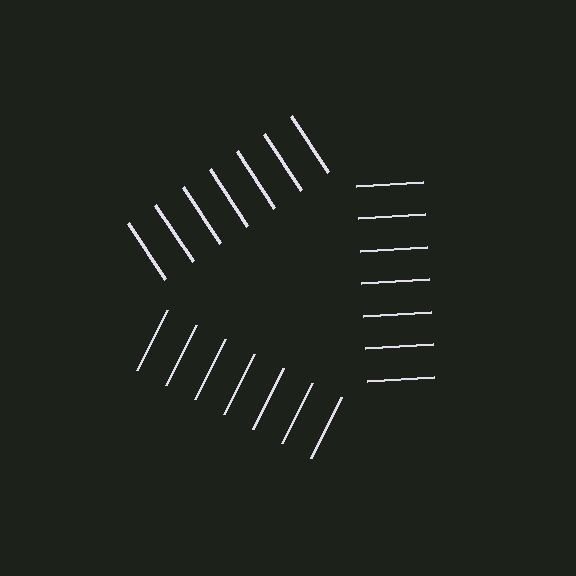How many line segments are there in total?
21 — 7 along each of the 3 edges.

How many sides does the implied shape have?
3 sides — the line-ends trace a triangle.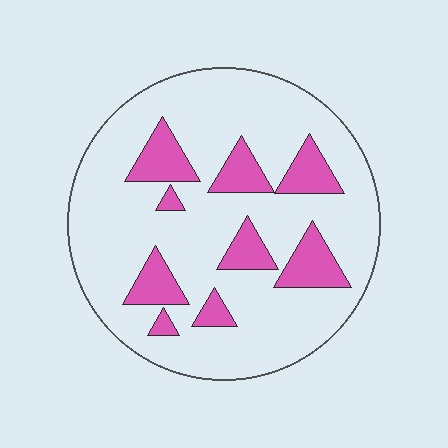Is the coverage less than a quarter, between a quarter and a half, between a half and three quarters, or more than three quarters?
Less than a quarter.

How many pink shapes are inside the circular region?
9.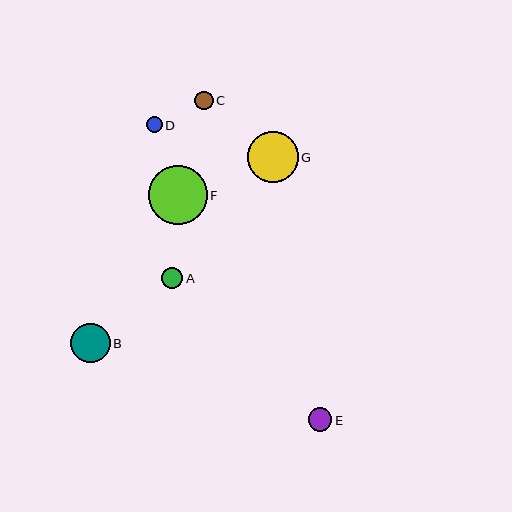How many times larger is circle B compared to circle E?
Circle B is approximately 1.7 times the size of circle E.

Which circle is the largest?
Circle F is the largest with a size of approximately 58 pixels.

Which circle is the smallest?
Circle D is the smallest with a size of approximately 15 pixels.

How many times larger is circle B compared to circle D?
Circle B is approximately 2.6 times the size of circle D.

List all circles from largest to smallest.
From largest to smallest: F, G, B, E, A, C, D.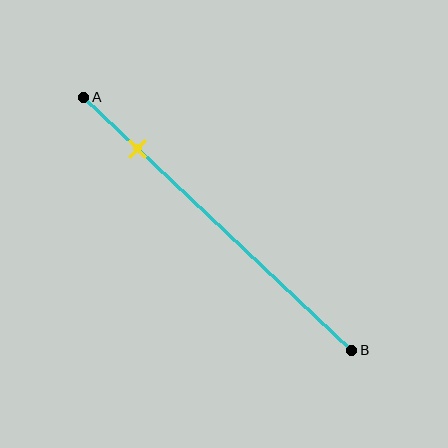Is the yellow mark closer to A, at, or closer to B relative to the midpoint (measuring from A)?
The yellow mark is closer to point A than the midpoint of segment AB.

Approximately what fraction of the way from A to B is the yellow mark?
The yellow mark is approximately 20% of the way from A to B.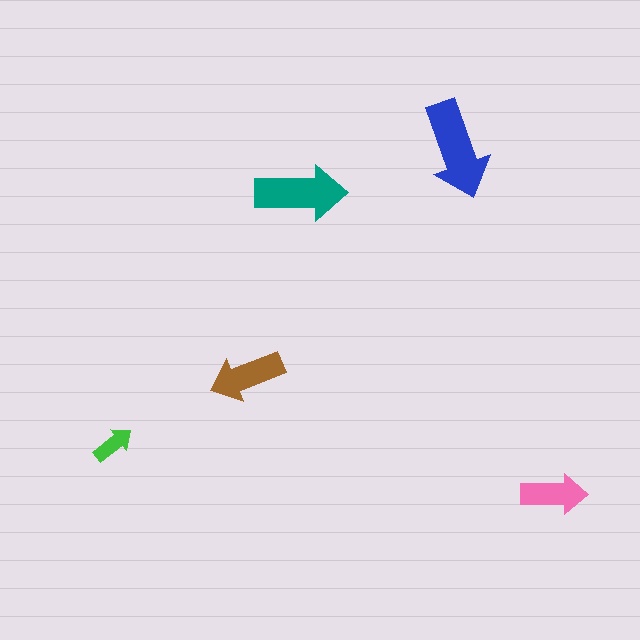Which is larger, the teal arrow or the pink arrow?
The teal one.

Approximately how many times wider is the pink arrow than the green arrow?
About 1.5 times wider.